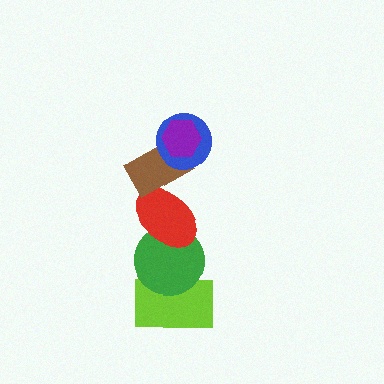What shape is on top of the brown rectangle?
The blue circle is on top of the brown rectangle.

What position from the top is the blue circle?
The blue circle is 2nd from the top.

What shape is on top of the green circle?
The red ellipse is on top of the green circle.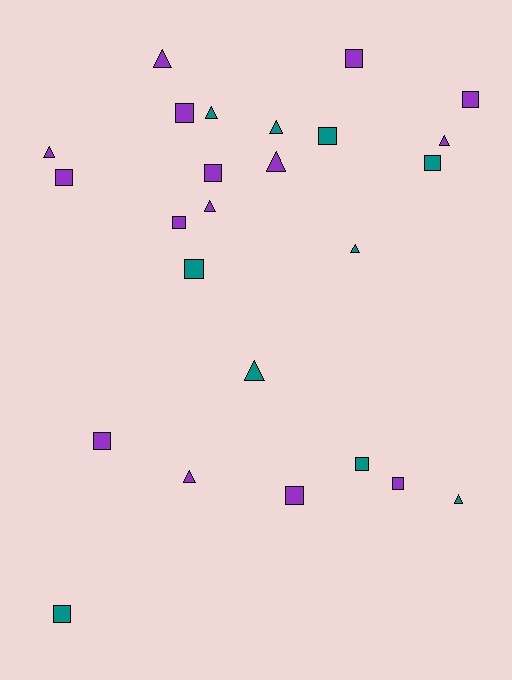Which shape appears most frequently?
Square, with 14 objects.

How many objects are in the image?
There are 25 objects.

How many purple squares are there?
There are 9 purple squares.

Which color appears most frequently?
Purple, with 15 objects.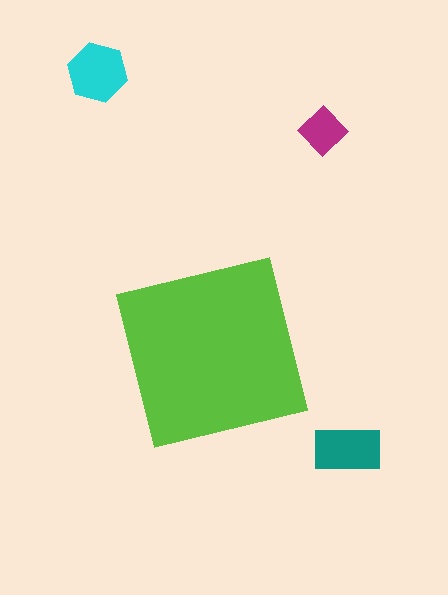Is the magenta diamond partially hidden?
No, the magenta diamond is fully visible.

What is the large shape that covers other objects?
A lime square.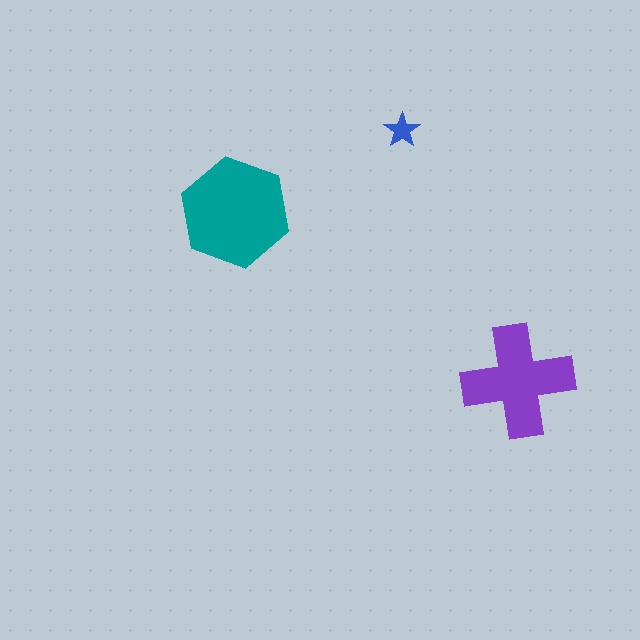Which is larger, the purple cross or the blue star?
The purple cross.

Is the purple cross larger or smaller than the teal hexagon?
Smaller.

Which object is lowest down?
The purple cross is bottommost.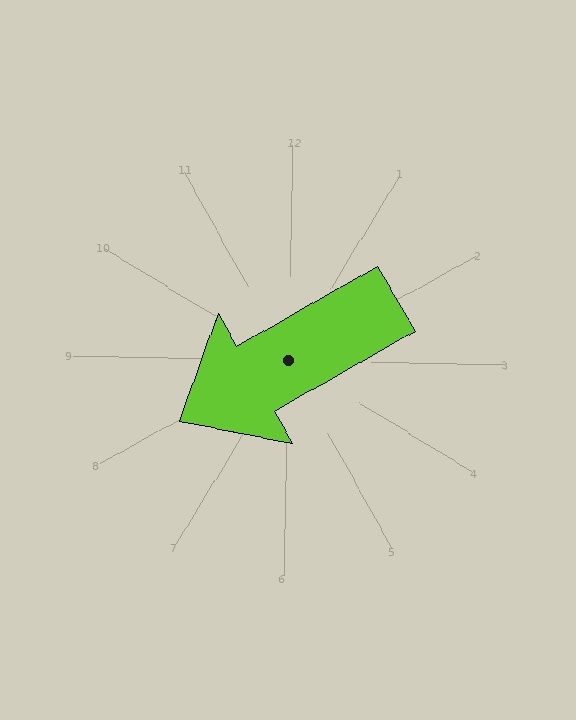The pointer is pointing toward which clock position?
Roughly 8 o'clock.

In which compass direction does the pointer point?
Southwest.